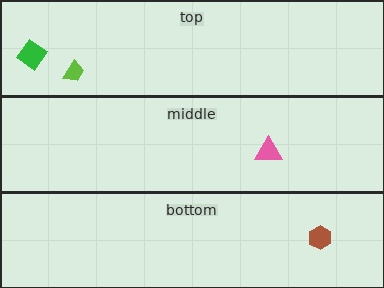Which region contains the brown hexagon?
The bottom region.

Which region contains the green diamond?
The top region.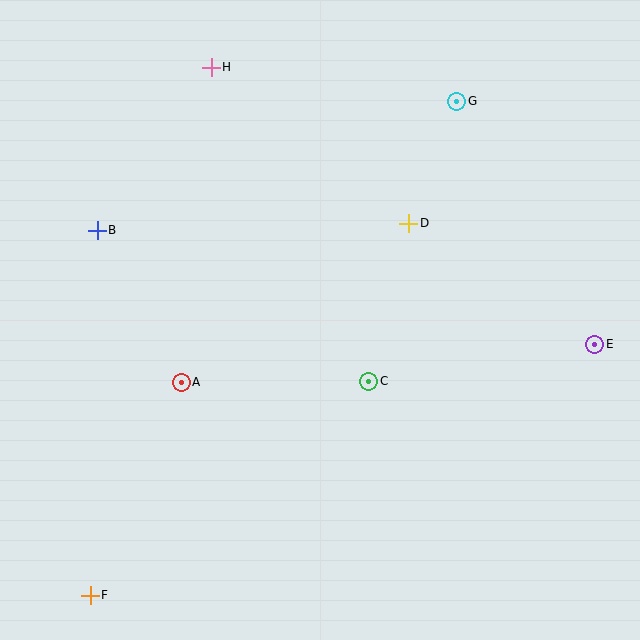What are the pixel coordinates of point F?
Point F is at (90, 595).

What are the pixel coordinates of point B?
Point B is at (97, 230).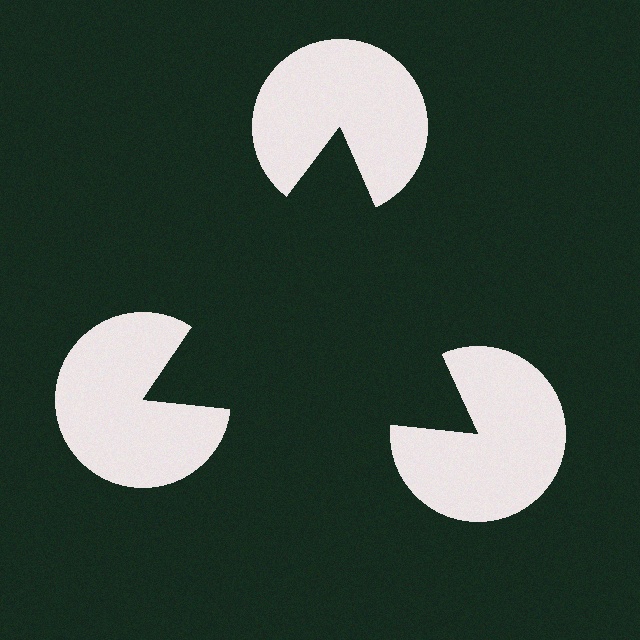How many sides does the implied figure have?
3 sides.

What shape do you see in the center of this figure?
An illusory triangle — its edges are inferred from the aligned wedge cuts in the pac-man discs, not physically drawn.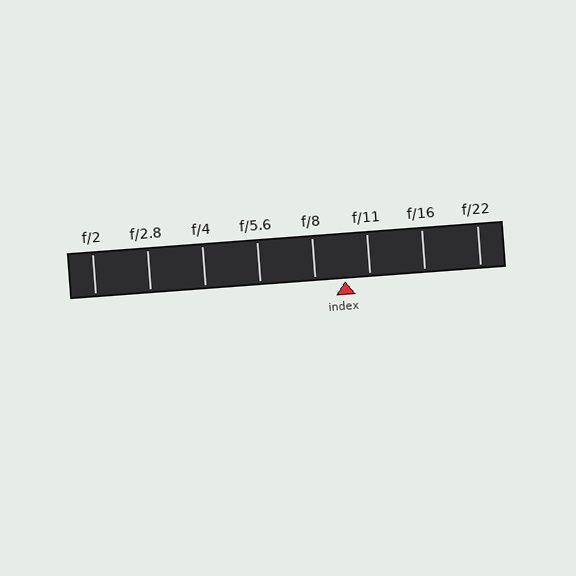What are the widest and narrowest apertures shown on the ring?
The widest aperture shown is f/2 and the narrowest is f/22.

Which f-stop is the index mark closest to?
The index mark is closest to f/11.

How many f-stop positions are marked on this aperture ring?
There are 8 f-stop positions marked.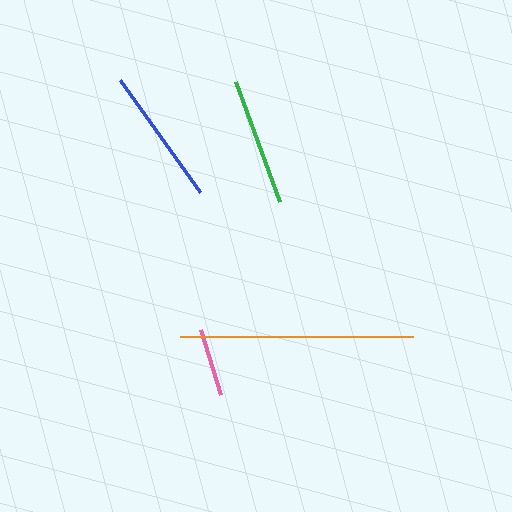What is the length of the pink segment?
The pink segment is approximately 68 pixels long.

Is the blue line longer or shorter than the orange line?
The orange line is longer than the blue line.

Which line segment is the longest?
The orange line is the longest at approximately 233 pixels.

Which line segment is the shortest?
The pink line is the shortest at approximately 68 pixels.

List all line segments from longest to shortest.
From longest to shortest: orange, blue, green, pink.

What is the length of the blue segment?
The blue segment is approximately 137 pixels long.